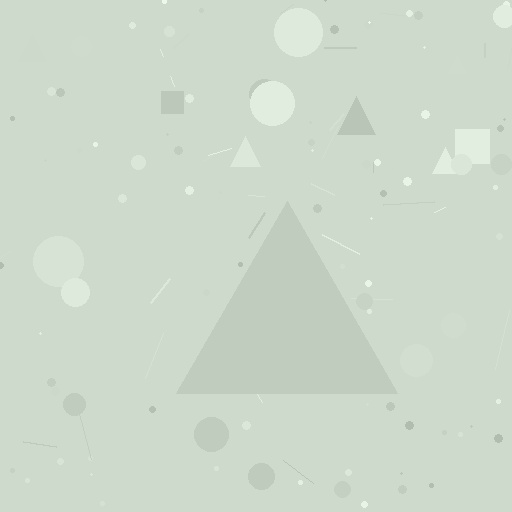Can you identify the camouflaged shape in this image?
The camouflaged shape is a triangle.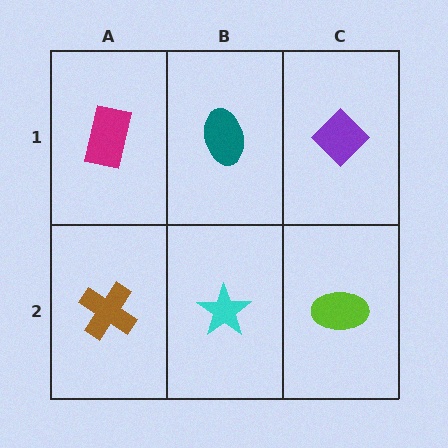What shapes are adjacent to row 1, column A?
A brown cross (row 2, column A), a teal ellipse (row 1, column B).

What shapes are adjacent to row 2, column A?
A magenta rectangle (row 1, column A), a cyan star (row 2, column B).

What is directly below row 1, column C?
A lime ellipse.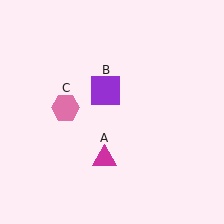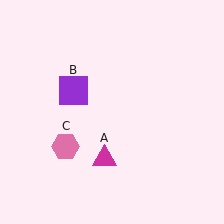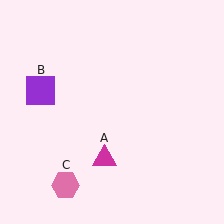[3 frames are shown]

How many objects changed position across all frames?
2 objects changed position: purple square (object B), pink hexagon (object C).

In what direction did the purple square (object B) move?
The purple square (object B) moved left.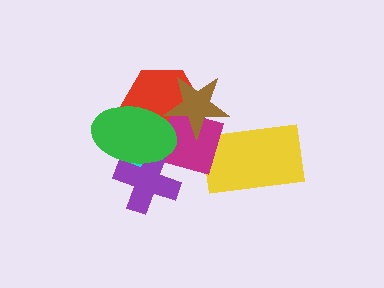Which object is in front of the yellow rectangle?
The magenta diamond is in front of the yellow rectangle.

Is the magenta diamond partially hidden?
Yes, it is partially covered by another shape.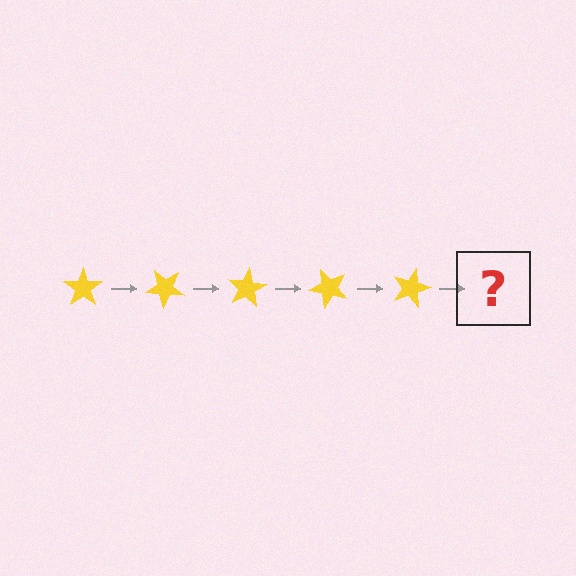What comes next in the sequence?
The next element should be a yellow star rotated 200 degrees.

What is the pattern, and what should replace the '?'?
The pattern is that the star rotates 40 degrees each step. The '?' should be a yellow star rotated 200 degrees.